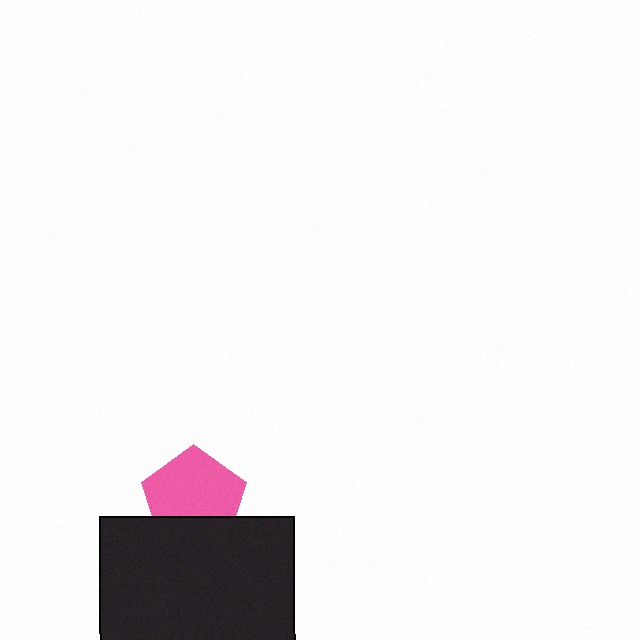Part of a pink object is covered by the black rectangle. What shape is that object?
It is a pentagon.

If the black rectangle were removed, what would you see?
You would see the complete pink pentagon.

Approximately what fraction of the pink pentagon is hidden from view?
Roughly 30% of the pink pentagon is hidden behind the black rectangle.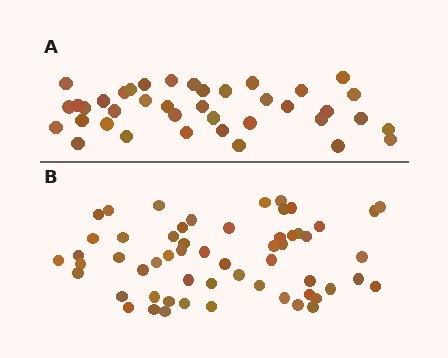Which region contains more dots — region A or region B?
Region B (the bottom region) has more dots.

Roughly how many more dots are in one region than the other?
Region B has approximately 20 more dots than region A.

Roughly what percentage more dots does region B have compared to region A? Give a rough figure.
About 45% more.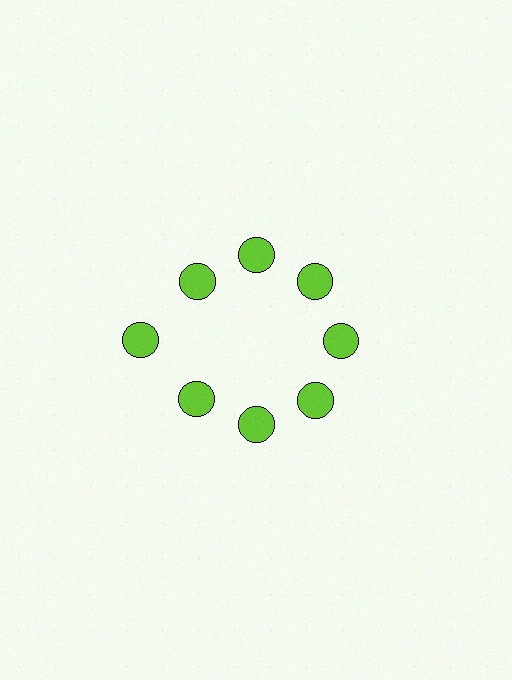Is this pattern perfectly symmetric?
No. The 8 lime circles are arranged in a ring, but one element near the 9 o'clock position is pushed outward from the center, breaking the 8-fold rotational symmetry.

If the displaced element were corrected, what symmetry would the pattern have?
It would have 8-fold rotational symmetry — the pattern would map onto itself every 45 degrees.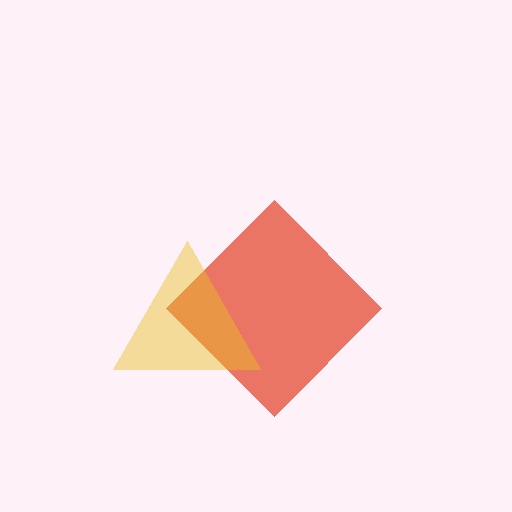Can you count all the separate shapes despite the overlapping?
Yes, there are 2 separate shapes.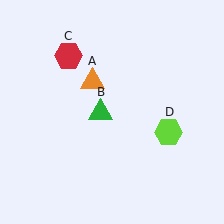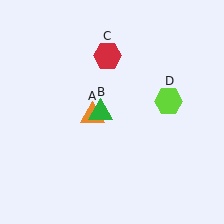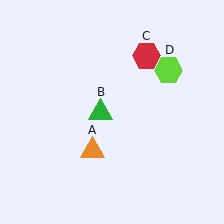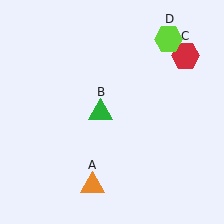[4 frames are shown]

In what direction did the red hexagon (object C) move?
The red hexagon (object C) moved right.